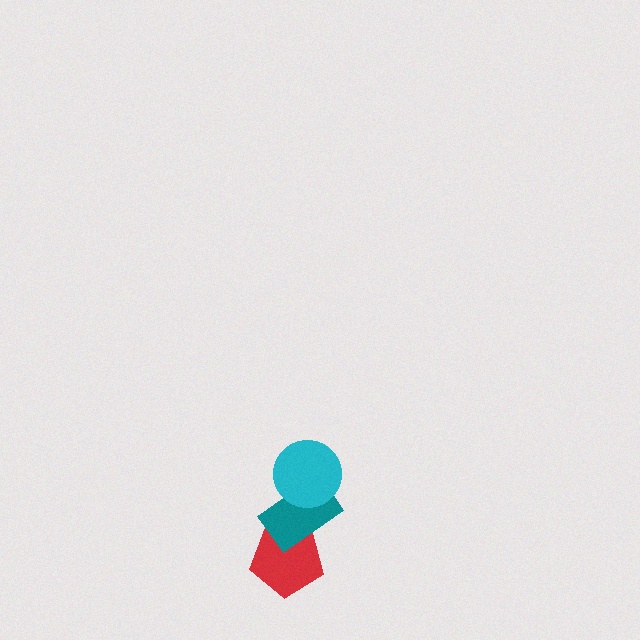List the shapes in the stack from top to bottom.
From top to bottom: the cyan circle, the teal rectangle, the red pentagon.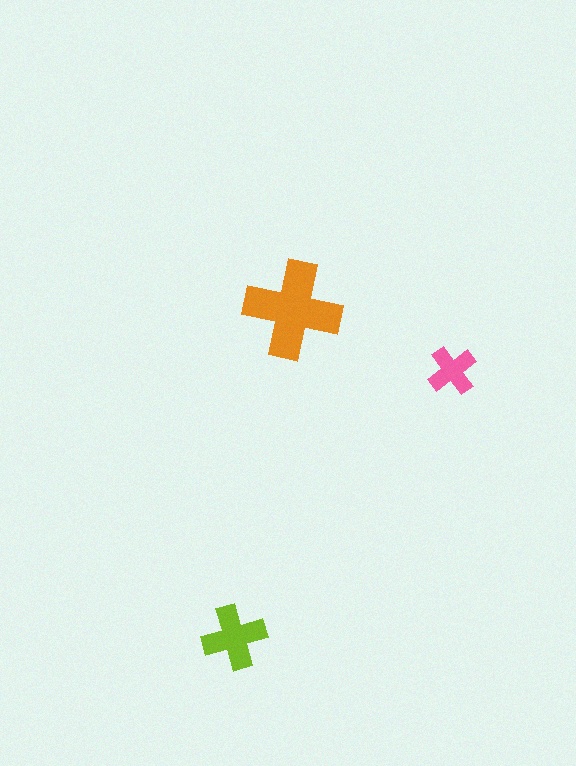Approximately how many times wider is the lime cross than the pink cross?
About 1.5 times wider.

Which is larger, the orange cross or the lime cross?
The orange one.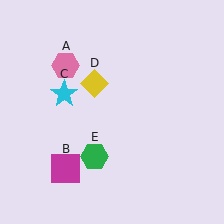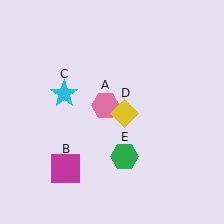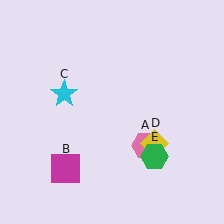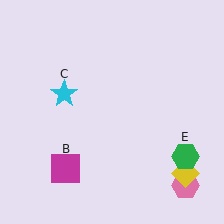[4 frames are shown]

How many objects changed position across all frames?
3 objects changed position: pink hexagon (object A), yellow diamond (object D), green hexagon (object E).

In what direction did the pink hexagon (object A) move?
The pink hexagon (object A) moved down and to the right.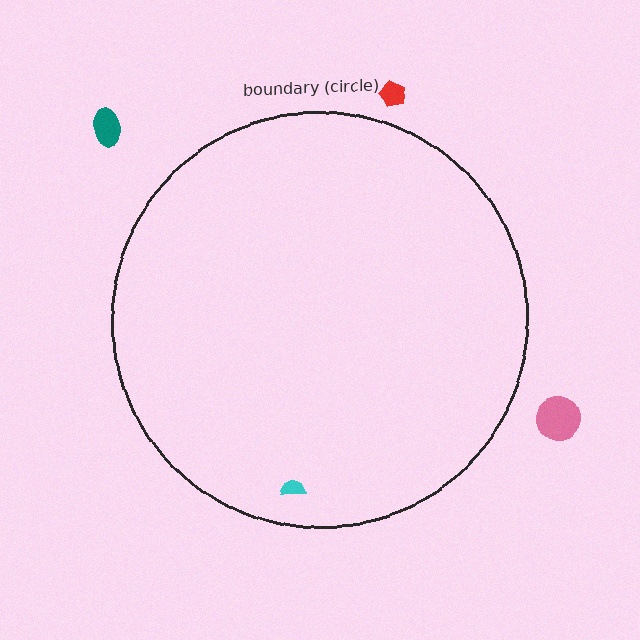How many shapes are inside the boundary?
1 inside, 3 outside.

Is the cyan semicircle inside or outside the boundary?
Inside.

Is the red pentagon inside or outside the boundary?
Outside.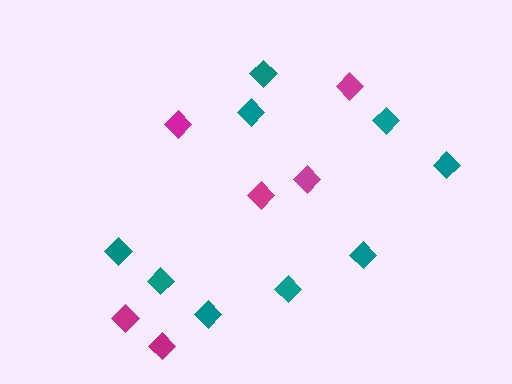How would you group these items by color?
There are 2 groups: one group of magenta diamonds (6) and one group of teal diamonds (9).